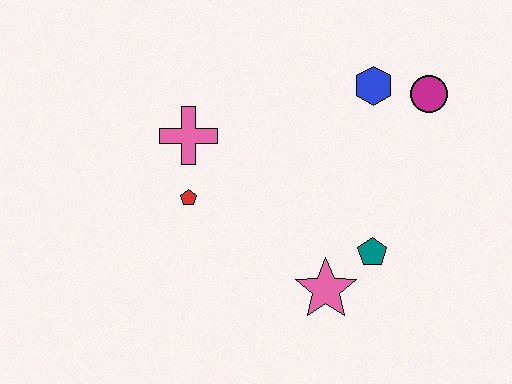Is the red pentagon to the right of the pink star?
No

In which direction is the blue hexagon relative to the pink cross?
The blue hexagon is to the right of the pink cross.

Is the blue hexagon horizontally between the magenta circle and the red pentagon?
Yes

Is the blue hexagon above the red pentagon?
Yes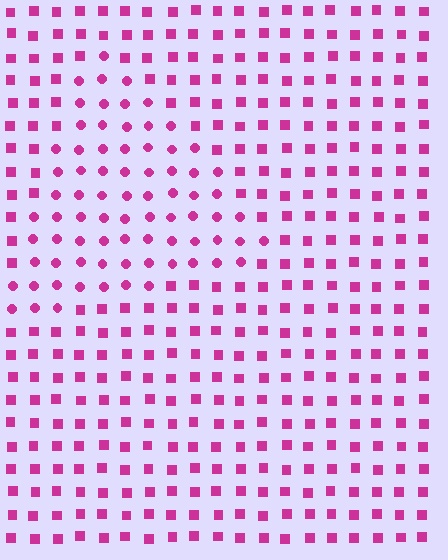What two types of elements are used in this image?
The image uses circles inside the triangle region and squares outside it.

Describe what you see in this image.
The image is filled with small magenta elements arranged in a uniform grid. A triangle-shaped region contains circles, while the surrounding area contains squares. The boundary is defined purely by the change in element shape.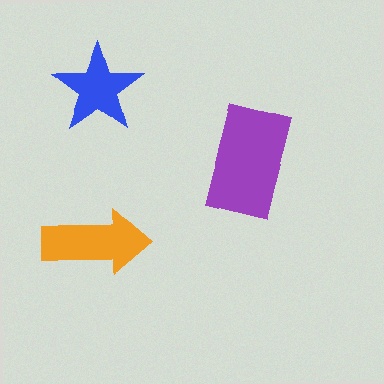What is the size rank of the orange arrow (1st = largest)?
2nd.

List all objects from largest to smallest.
The purple rectangle, the orange arrow, the blue star.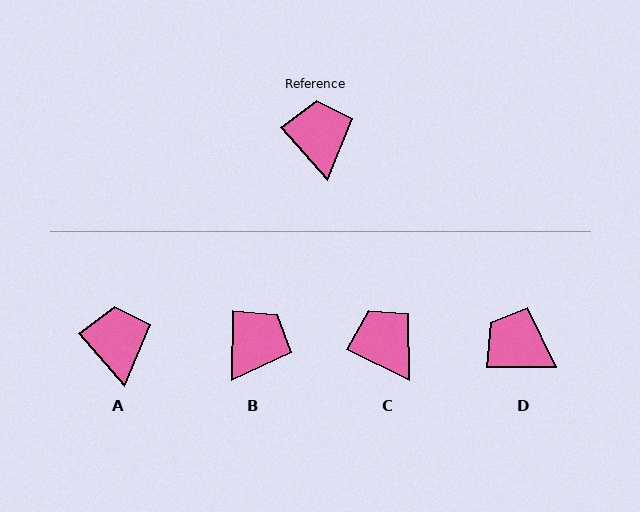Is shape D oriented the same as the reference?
No, it is off by about 48 degrees.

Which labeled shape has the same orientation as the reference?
A.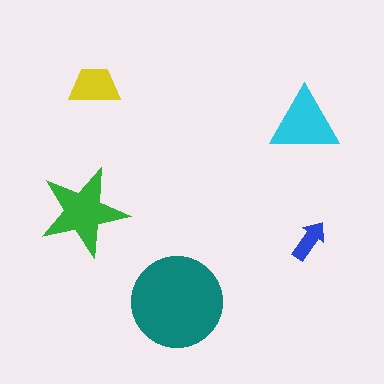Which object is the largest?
The teal circle.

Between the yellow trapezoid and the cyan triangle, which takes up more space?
The cyan triangle.